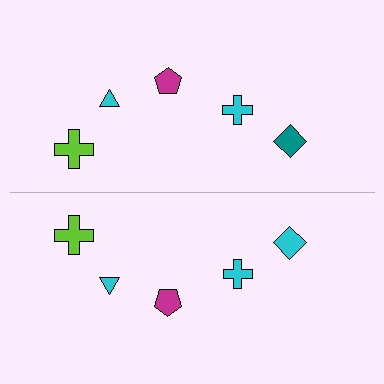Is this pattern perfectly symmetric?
No, the pattern is not perfectly symmetric. The cyan diamond on the bottom side breaks the symmetry — its mirror counterpart is teal.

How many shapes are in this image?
There are 10 shapes in this image.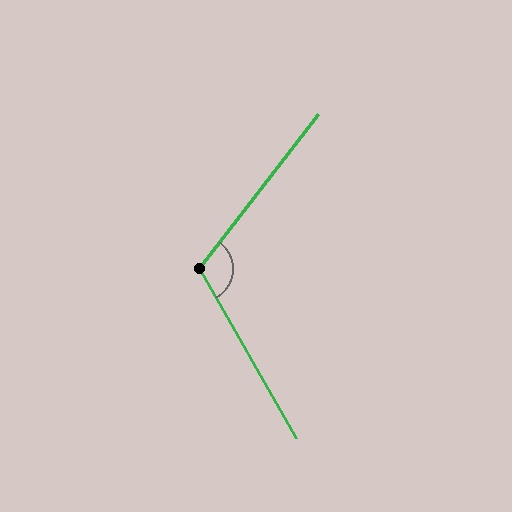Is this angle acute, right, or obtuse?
It is obtuse.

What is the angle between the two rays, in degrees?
Approximately 113 degrees.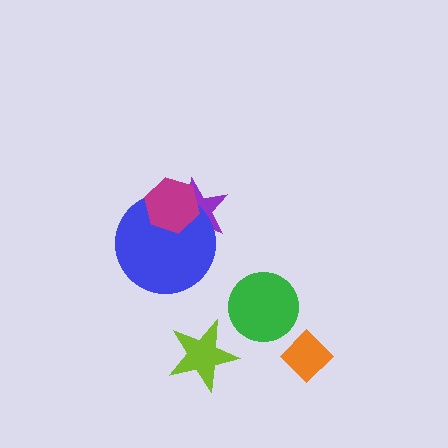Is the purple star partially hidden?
Yes, it is partially covered by another shape.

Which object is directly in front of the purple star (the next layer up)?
The blue circle is directly in front of the purple star.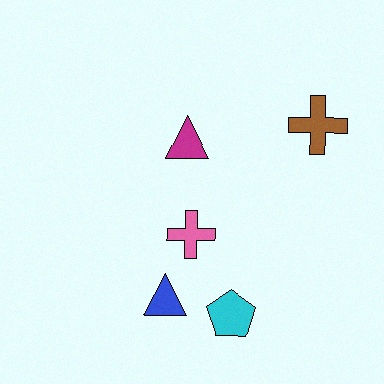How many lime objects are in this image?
There are no lime objects.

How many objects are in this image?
There are 5 objects.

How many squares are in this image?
There are no squares.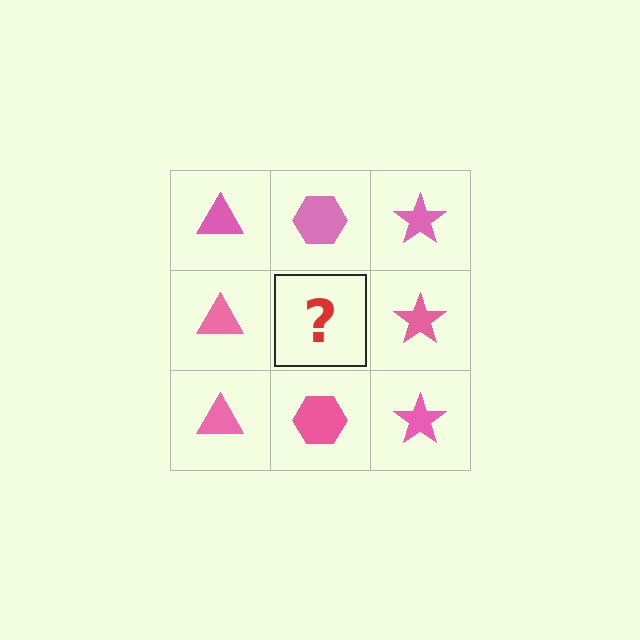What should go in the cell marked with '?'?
The missing cell should contain a pink hexagon.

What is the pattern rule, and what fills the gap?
The rule is that each column has a consistent shape. The gap should be filled with a pink hexagon.